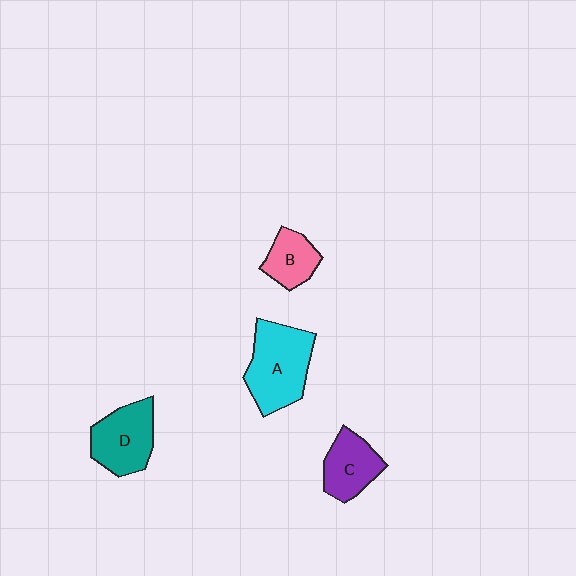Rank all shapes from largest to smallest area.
From largest to smallest: A (cyan), D (teal), C (purple), B (pink).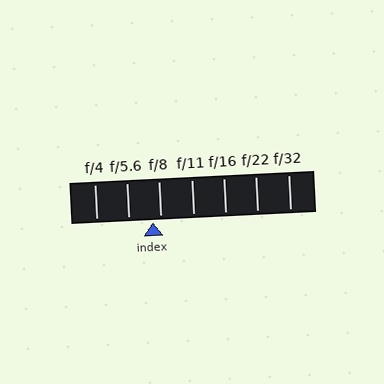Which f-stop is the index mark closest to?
The index mark is closest to f/8.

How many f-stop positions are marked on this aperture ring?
There are 7 f-stop positions marked.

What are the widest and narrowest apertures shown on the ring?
The widest aperture shown is f/4 and the narrowest is f/32.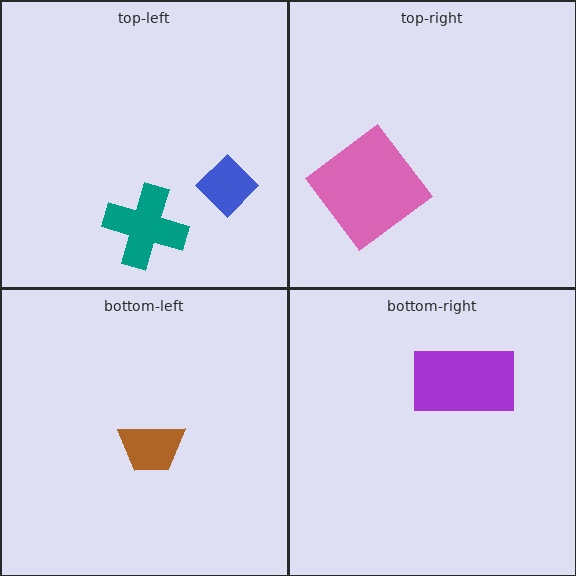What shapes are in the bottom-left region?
The brown trapezoid.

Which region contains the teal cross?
The top-left region.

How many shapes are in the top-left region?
2.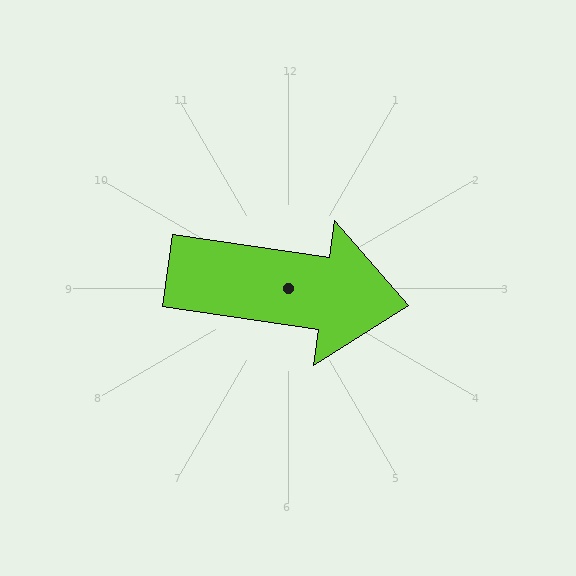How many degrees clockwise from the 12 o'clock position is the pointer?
Approximately 98 degrees.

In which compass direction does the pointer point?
East.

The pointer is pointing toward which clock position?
Roughly 3 o'clock.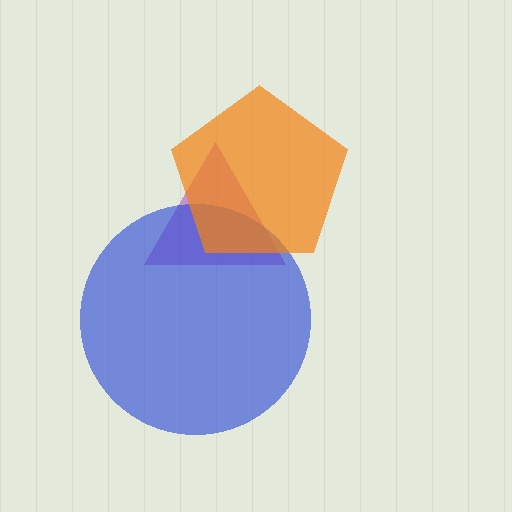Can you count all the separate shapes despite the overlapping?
Yes, there are 3 separate shapes.